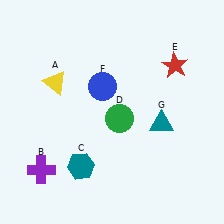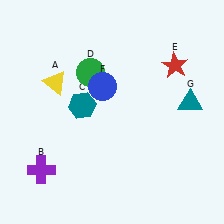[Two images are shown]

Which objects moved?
The objects that moved are: the teal hexagon (C), the green circle (D), the teal triangle (G).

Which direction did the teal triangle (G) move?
The teal triangle (G) moved right.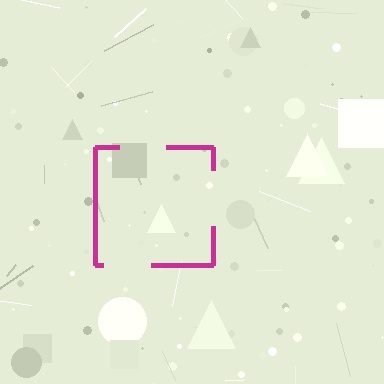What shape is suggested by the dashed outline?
The dashed outline suggests a square.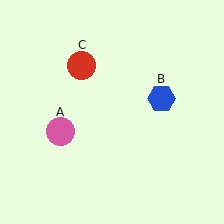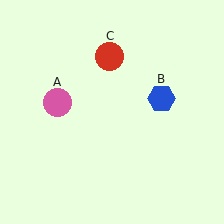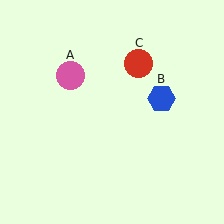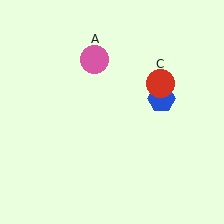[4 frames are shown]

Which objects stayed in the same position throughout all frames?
Blue hexagon (object B) remained stationary.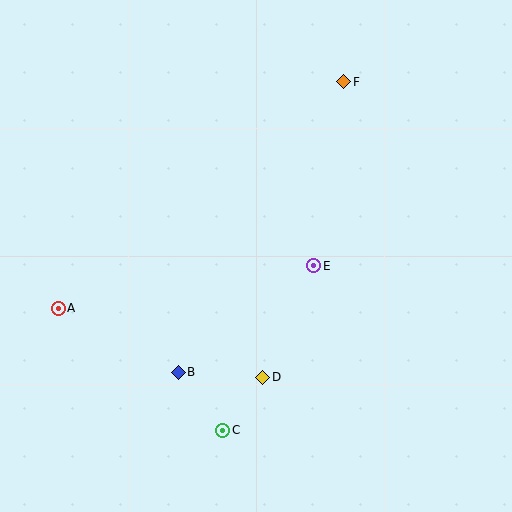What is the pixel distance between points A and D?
The distance between A and D is 216 pixels.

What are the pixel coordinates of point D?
Point D is at (263, 377).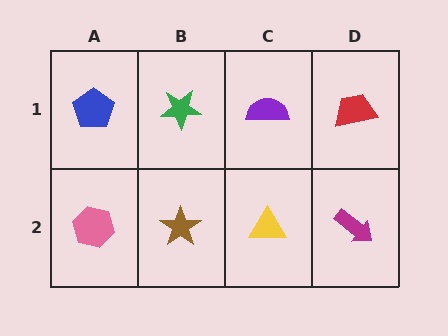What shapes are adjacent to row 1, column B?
A brown star (row 2, column B), a blue pentagon (row 1, column A), a purple semicircle (row 1, column C).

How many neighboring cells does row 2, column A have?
2.